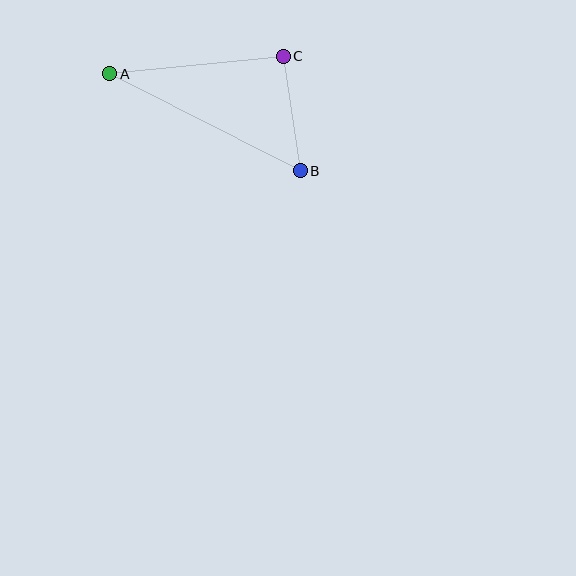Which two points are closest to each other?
Points B and C are closest to each other.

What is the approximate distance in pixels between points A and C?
The distance between A and C is approximately 175 pixels.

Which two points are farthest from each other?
Points A and B are farthest from each other.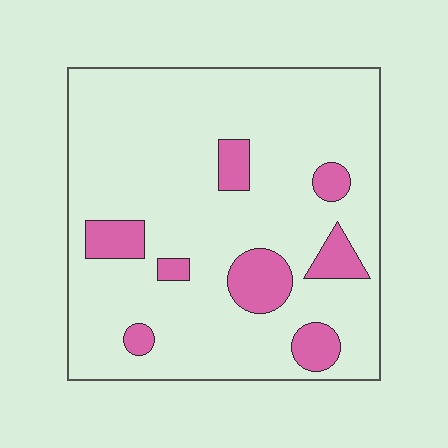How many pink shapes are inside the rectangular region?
8.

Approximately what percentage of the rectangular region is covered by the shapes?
Approximately 15%.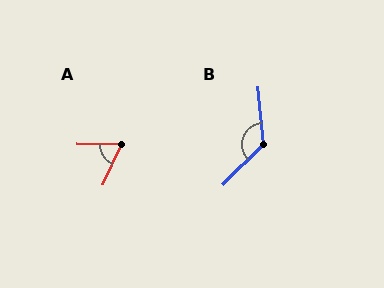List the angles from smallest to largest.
A (67°), B (130°).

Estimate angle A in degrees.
Approximately 67 degrees.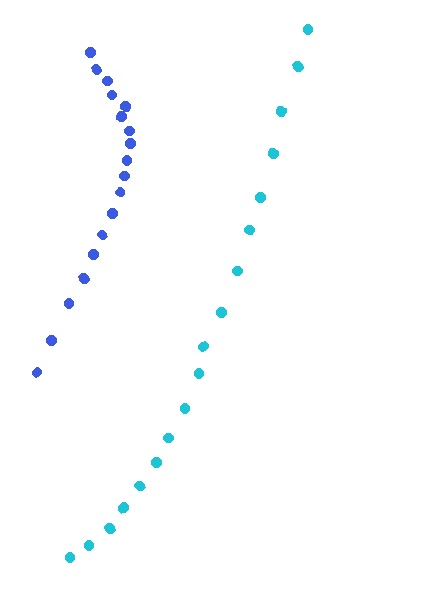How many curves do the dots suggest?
There are 2 distinct paths.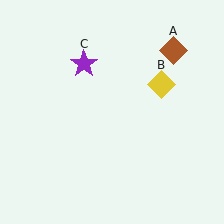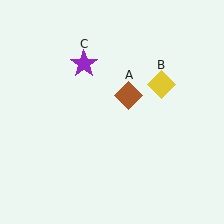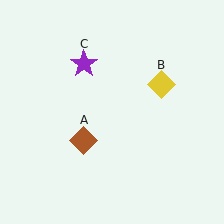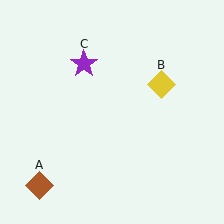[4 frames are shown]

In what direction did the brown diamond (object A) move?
The brown diamond (object A) moved down and to the left.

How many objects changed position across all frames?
1 object changed position: brown diamond (object A).